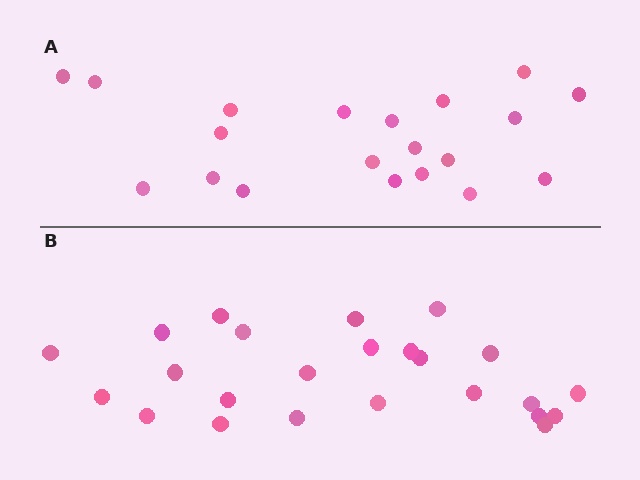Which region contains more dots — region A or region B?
Region B (the bottom region) has more dots.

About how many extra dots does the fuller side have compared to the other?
Region B has about 4 more dots than region A.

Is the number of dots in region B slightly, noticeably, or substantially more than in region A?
Region B has only slightly more — the two regions are fairly close. The ratio is roughly 1.2 to 1.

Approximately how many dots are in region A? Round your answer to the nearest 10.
About 20 dots.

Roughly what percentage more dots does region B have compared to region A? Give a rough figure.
About 20% more.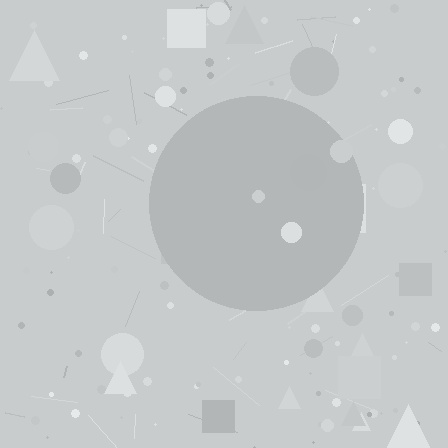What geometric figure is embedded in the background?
A circle is embedded in the background.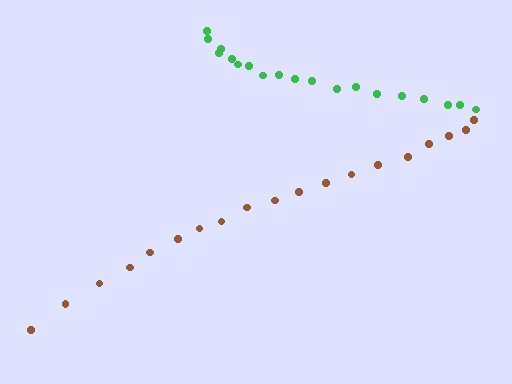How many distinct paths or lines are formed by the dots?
There are 2 distinct paths.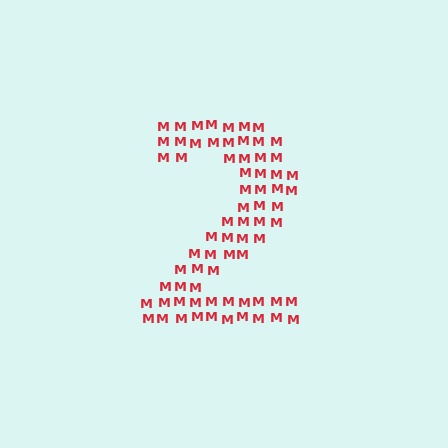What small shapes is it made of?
It is made of small letter M's.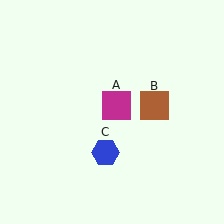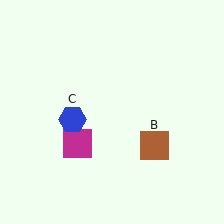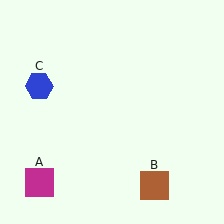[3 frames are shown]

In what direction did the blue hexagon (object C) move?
The blue hexagon (object C) moved up and to the left.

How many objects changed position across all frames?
3 objects changed position: magenta square (object A), brown square (object B), blue hexagon (object C).